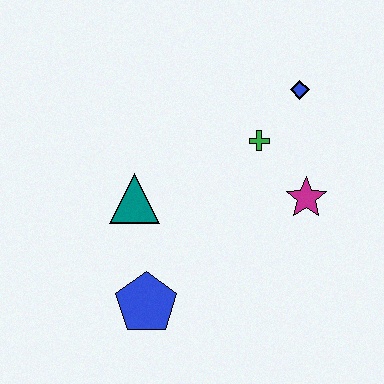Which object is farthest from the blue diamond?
The blue pentagon is farthest from the blue diamond.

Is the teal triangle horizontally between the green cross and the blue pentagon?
No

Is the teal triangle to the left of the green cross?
Yes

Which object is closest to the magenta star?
The green cross is closest to the magenta star.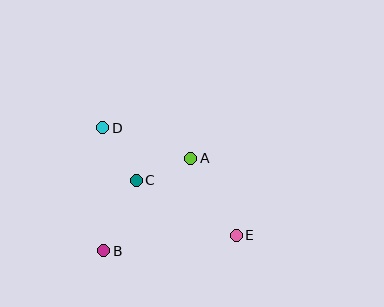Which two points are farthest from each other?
Points D and E are farthest from each other.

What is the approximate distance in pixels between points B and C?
The distance between B and C is approximately 78 pixels.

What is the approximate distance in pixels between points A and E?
The distance between A and E is approximately 89 pixels.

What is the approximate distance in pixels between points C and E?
The distance between C and E is approximately 114 pixels.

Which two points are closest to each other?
Points A and C are closest to each other.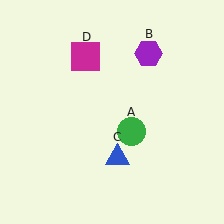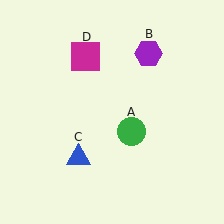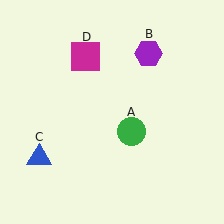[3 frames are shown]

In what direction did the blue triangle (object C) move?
The blue triangle (object C) moved left.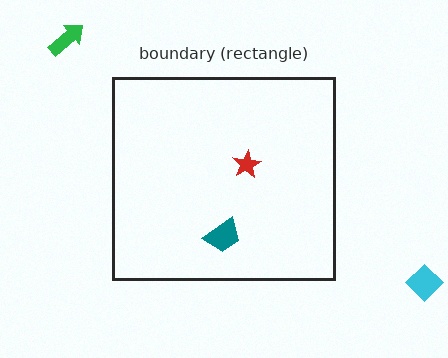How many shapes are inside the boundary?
2 inside, 2 outside.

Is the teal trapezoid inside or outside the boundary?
Inside.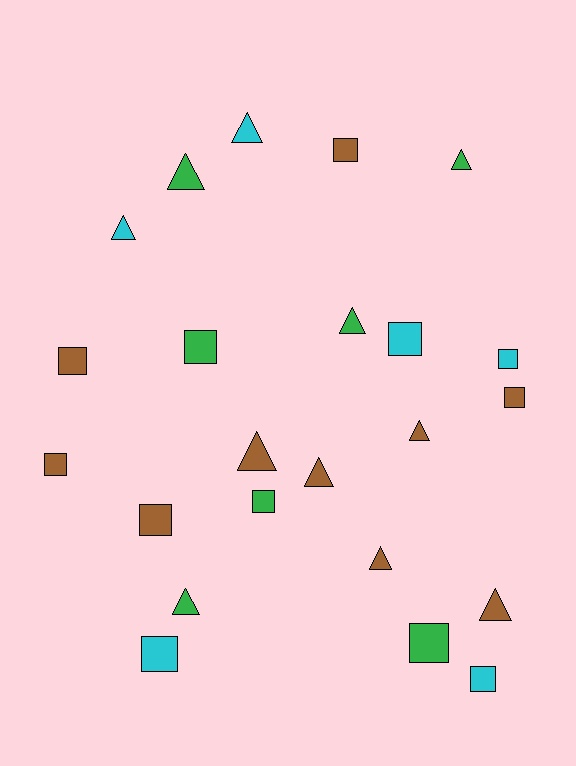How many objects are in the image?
There are 23 objects.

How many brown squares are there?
There are 5 brown squares.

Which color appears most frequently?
Brown, with 10 objects.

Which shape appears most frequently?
Square, with 12 objects.